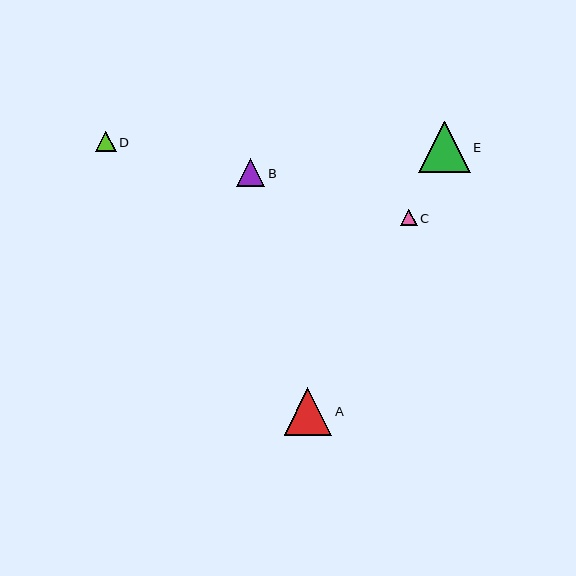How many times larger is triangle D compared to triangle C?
Triangle D is approximately 1.2 times the size of triangle C.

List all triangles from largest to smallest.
From largest to smallest: E, A, B, D, C.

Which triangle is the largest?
Triangle E is the largest with a size of approximately 52 pixels.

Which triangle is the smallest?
Triangle C is the smallest with a size of approximately 16 pixels.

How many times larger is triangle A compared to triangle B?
Triangle A is approximately 1.7 times the size of triangle B.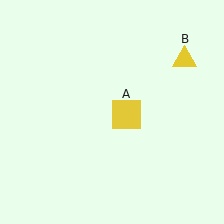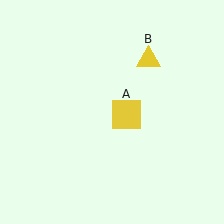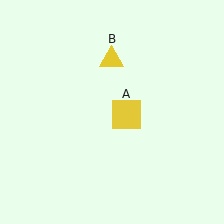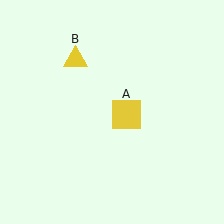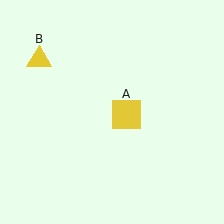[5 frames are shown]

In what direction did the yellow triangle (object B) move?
The yellow triangle (object B) moved left.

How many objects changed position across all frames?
1 object changed position: yellow triangle (object B).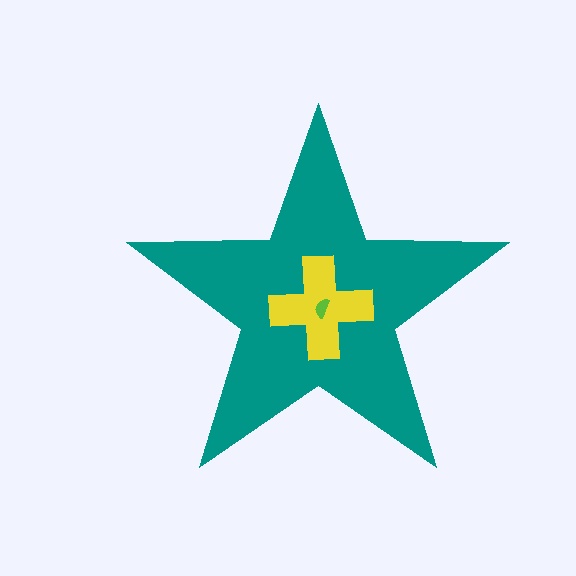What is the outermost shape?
The teal star.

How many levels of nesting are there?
3.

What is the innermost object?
The lime semicircle.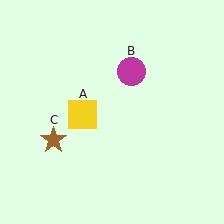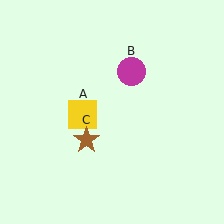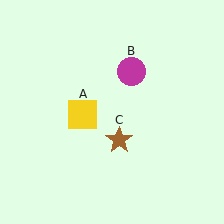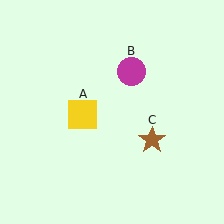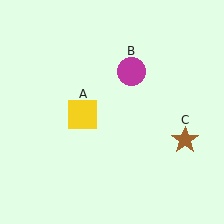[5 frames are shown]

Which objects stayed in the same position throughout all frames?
Yellow square (object A) and magenta circle (object B) remained stationary.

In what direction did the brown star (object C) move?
The brown star (object C) moved right.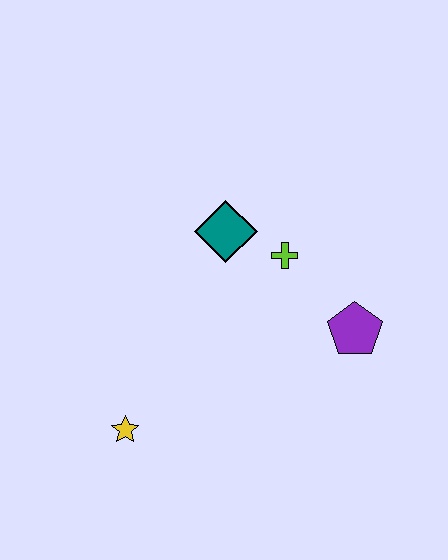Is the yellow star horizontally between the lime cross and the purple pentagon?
No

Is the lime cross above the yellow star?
Yes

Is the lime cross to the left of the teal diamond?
No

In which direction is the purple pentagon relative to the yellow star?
The purple pentagon is to the right of the yellow star.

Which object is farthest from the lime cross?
The yellow star is farthest from the lime cross.